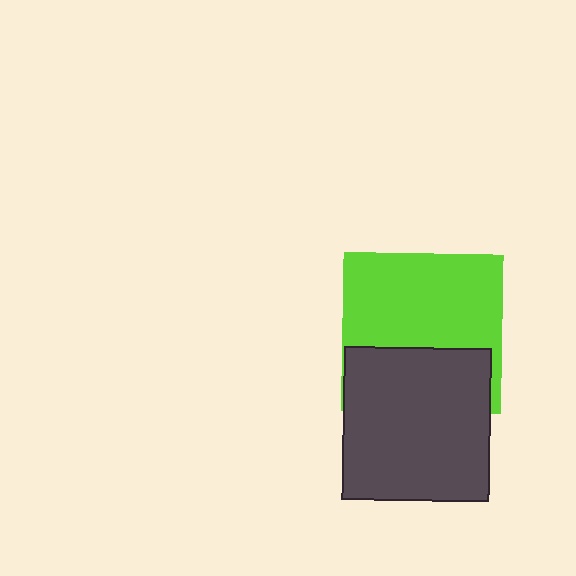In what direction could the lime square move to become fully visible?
The lime square could move up. That would shift it out from behind the dark gray rectangle entirely.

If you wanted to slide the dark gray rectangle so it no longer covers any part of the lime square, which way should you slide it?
Slide it down — that is the most direct way to separate the two shapes.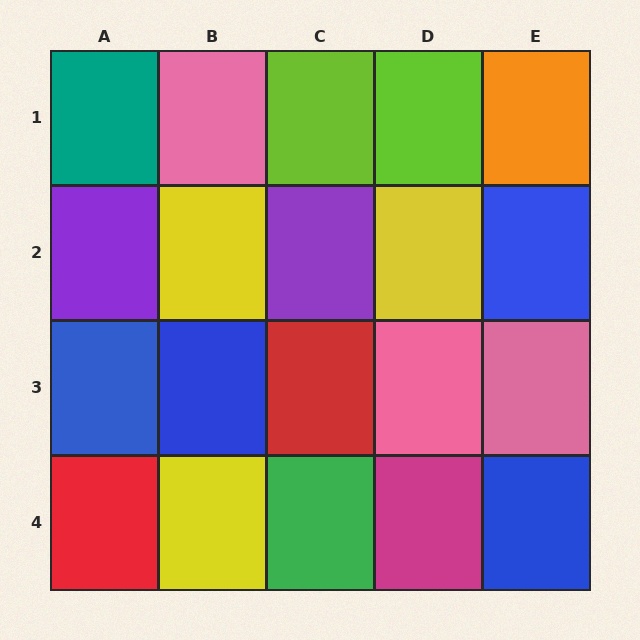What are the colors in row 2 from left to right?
Purple, yellow, purple, yellow, blue.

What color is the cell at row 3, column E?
Pink.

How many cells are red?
2 cells are red.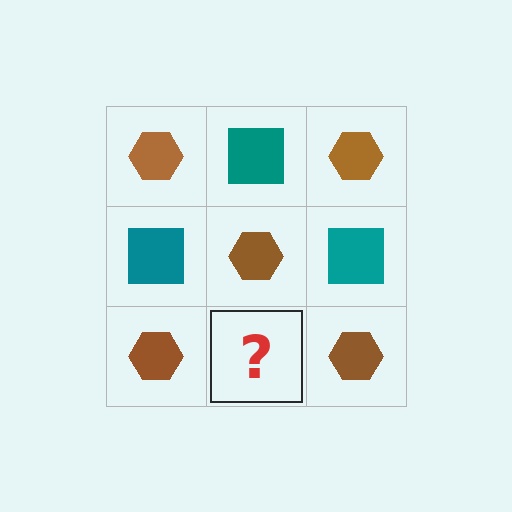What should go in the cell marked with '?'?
The missing cell should contain a teal square.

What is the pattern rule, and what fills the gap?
The rule is that it alternates brown hexagon and teal square in a checkerboard pattern. The gap should be filled with a teal square.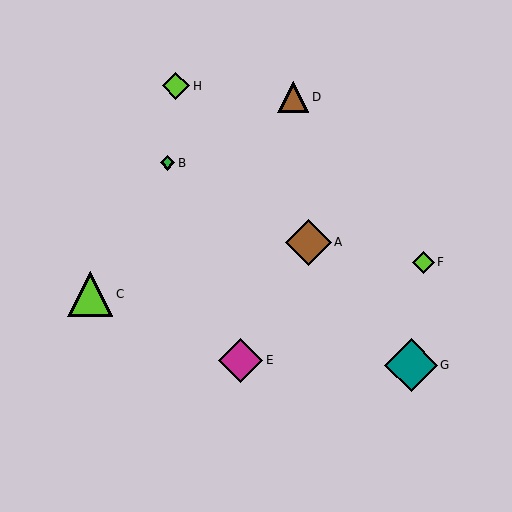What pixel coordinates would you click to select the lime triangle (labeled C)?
Click at (90, 294) to select the lime triangle C.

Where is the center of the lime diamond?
The center of the lime diamond is at (423, 262).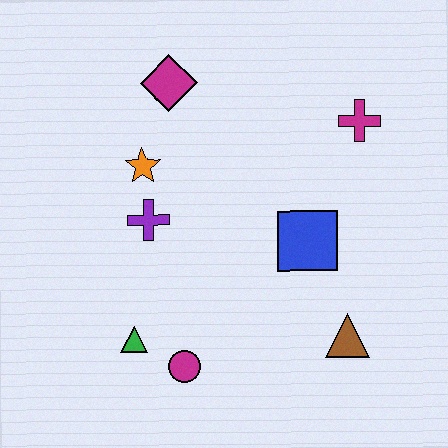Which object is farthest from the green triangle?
The magenta cross is farthest from the green triangle.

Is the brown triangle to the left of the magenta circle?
No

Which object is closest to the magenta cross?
The blue square is closest to the magenta cross.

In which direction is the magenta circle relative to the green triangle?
The magenta circle is to the right of the green triangle.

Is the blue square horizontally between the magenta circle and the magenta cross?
Yes